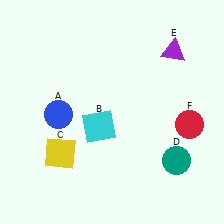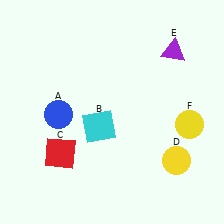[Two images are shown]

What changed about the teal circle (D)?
In Image 1, D is teal. In Image 2, it changed to yellow.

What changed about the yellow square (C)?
In Image 1, C is yellow. In Image 2, it changed to red.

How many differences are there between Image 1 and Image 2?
There are 3 differences between the two images.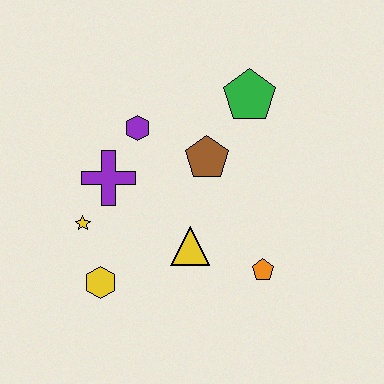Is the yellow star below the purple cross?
Yes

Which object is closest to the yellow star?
The purple cross is closest to the yellow star.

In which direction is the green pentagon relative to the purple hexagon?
The green pentagon is to the right of the purple hexagon.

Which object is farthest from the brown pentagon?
The yellow hexagon is farthest from the brown pentagon.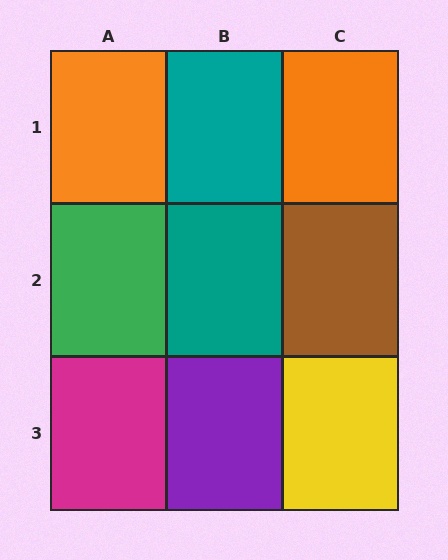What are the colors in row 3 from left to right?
Magenta, purple, yellow.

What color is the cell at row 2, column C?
Brown.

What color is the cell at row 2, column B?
Teal.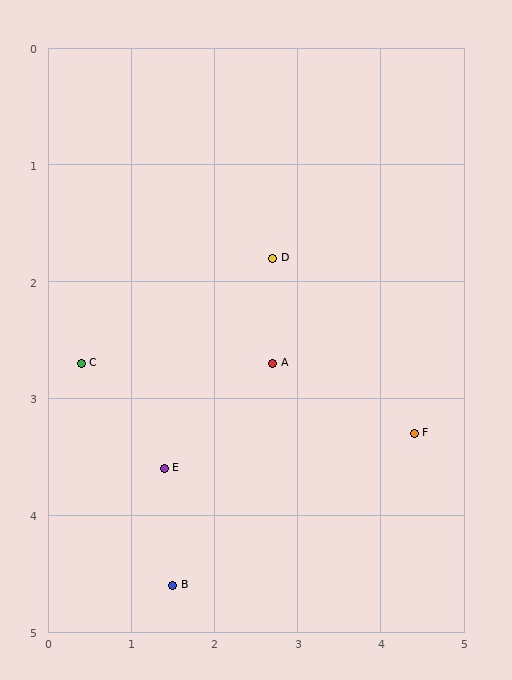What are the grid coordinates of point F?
Point F is at approximately (4.4, 3.3).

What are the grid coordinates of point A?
Point A is at approximately (2.7, 2.7).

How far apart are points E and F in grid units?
Points E and F are about 3.0 grid units apart.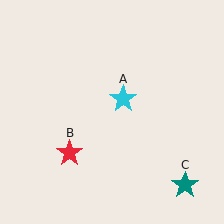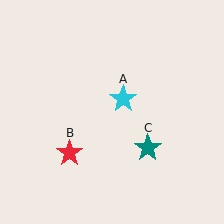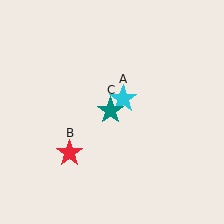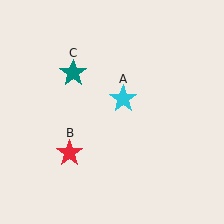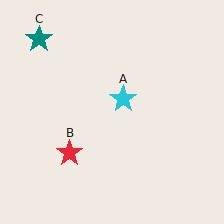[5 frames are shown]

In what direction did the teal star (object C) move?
The teal star (object C) moved up and to the left.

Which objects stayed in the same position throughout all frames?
Cyan star (object A) and red star (object B) remained stationary.